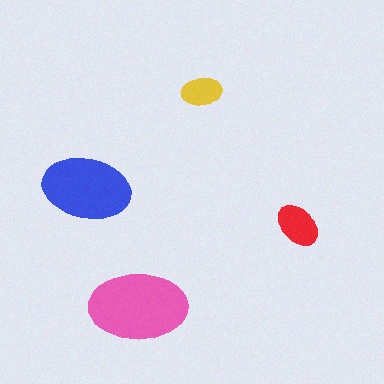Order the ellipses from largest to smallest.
the pink one, the blue one, the red one, the yellow one.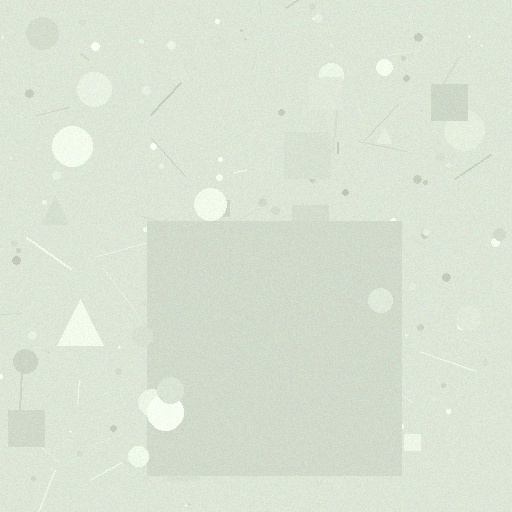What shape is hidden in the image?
A square is hidden in the image.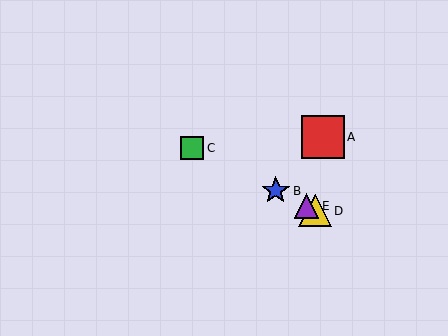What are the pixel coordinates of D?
Object D is at (315, 211).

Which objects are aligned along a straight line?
Objects B, C, D, E are aligned along a straight line.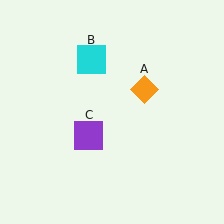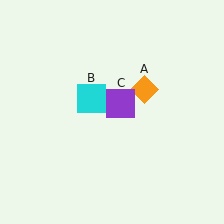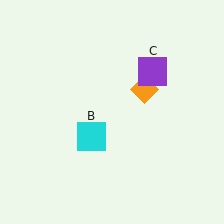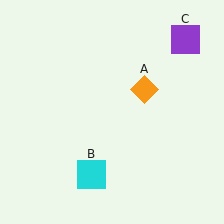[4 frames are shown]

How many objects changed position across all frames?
2 objects changed position: cyan square (object B), purple square (object C).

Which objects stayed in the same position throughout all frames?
Orange diamond (object A) remained stationary.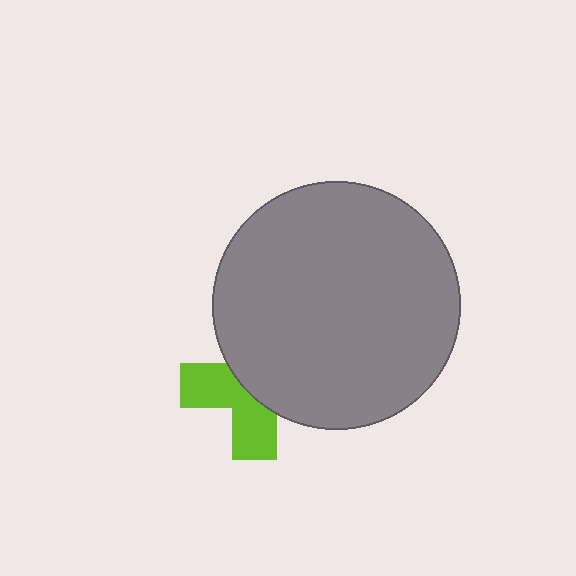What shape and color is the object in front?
The object in front is a gray circle.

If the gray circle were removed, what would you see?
You would see the complete lime cross.